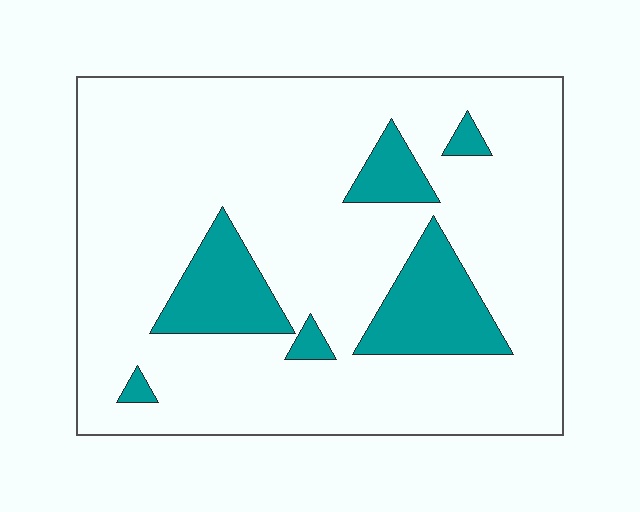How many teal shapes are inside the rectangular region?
6.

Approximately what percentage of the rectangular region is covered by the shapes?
Approximately 15%.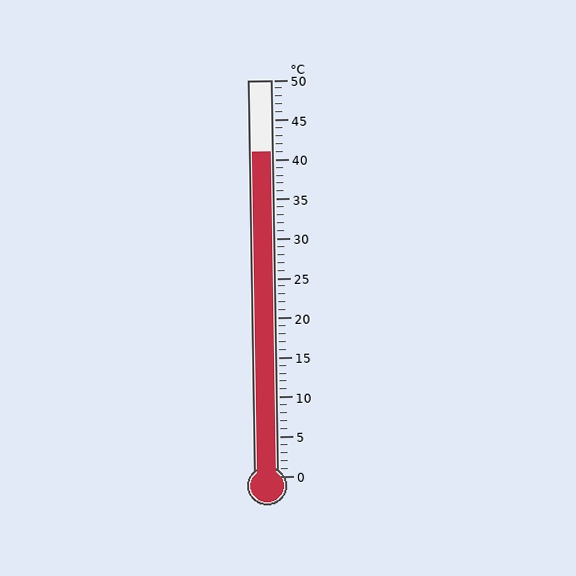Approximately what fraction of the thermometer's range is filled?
The thermometer is filled to approximately 80% of its range.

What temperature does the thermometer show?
The thermometer shows approximately 41°C.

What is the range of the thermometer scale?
The thermometer scale ranges from 0°C to 50°C.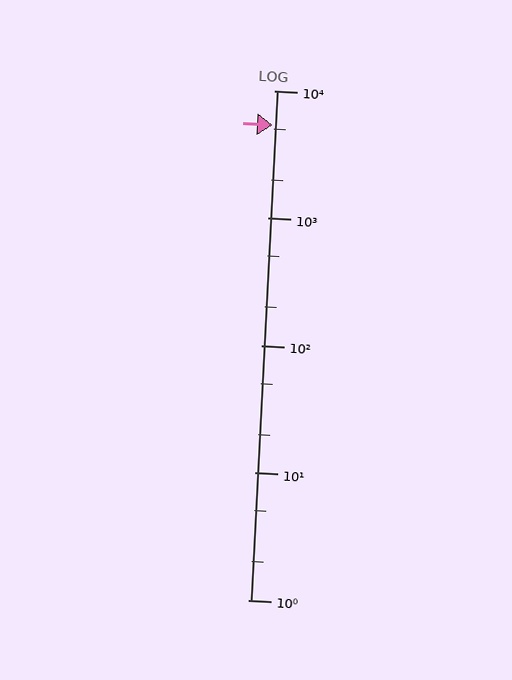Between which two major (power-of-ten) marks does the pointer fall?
The pointer is between 1000 and 10000.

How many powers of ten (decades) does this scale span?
The scale spans 4 decades, from 1 to 10000.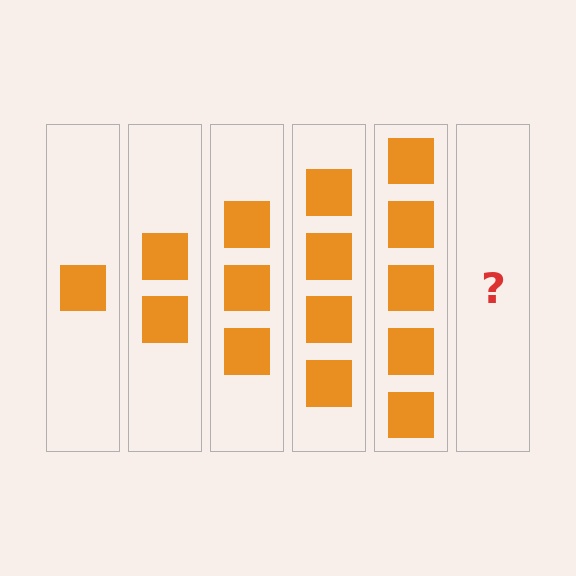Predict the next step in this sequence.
The next step is 6 squares.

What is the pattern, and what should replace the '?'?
The pattern is that each step adds one more square. The '?' should be 6 squares.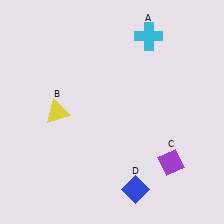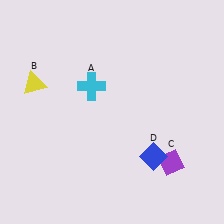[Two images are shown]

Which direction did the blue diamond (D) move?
The blue diamond (D) moved up.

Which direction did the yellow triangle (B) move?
The yellow triangle (B) moved up.